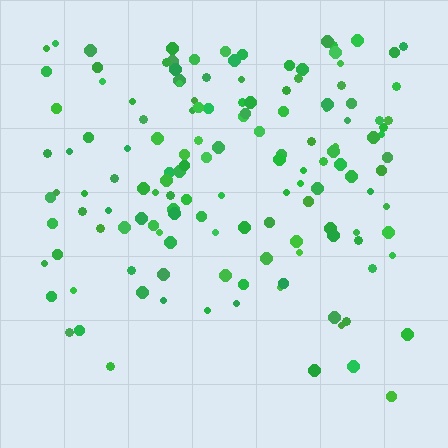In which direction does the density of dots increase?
From bottom to top, with the top side densest.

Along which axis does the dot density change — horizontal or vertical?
Vertical.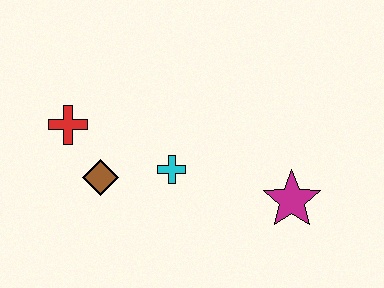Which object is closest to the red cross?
The brown diamond is closest to the red cross.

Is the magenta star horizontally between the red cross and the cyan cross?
No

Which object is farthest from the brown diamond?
The magenta star is farthest from the brown diamond.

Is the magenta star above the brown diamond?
No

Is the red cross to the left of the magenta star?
Yes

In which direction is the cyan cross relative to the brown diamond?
The cyan cross is to the right of the brown diamond.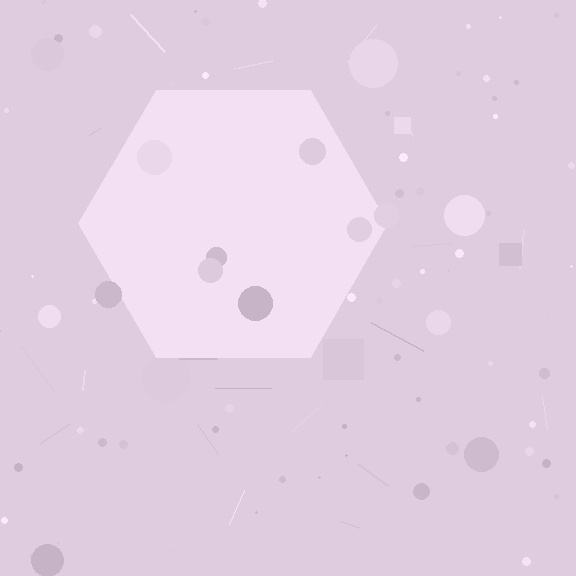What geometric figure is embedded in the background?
A hexagon is embedded in the background.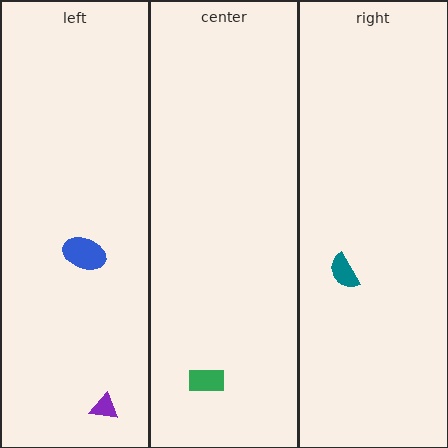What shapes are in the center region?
The green rectangle.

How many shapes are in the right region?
1.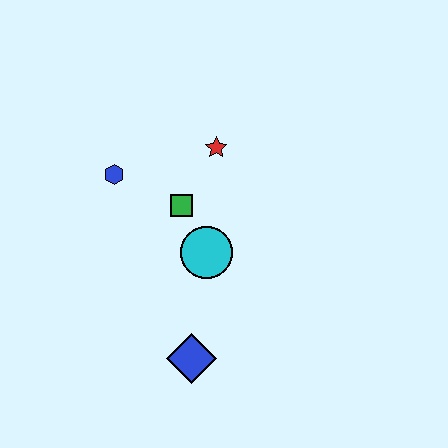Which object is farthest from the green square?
The blue diamond is farthest from the green square.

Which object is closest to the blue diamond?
The cyan circle is closest to the blue diamond.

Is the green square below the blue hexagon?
Yes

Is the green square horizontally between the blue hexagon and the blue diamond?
Yes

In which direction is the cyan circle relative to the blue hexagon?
The cyan circle is to the right of the blue hexagon.